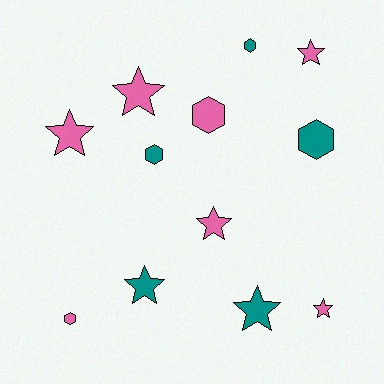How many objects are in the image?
There are 12 objects.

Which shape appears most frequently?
Star, with 7 objects.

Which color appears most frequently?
Pink, with 7 objects.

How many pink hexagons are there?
There are 2 pink hexagons.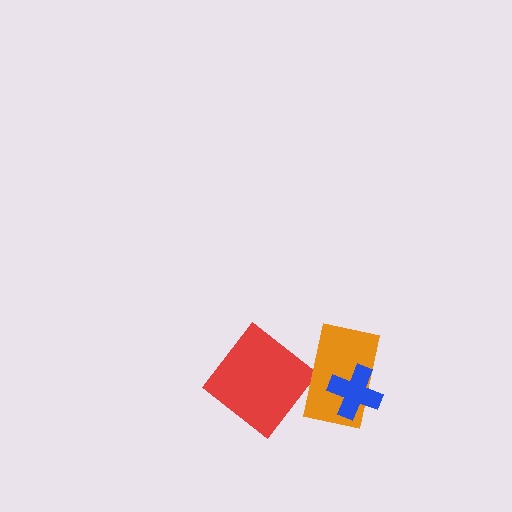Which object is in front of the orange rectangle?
The blue cross is in front of the orange rectangle.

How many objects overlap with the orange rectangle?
1 object overlaps with the orange rectangle.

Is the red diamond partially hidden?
No, no other shape covers it.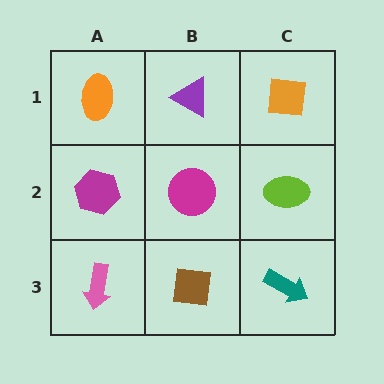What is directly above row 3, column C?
A lime ellipse.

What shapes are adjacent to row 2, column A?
An orange ellipse (row 1, column A), a pink arrow (row 3, column A), a magenta circle (row 2, column B).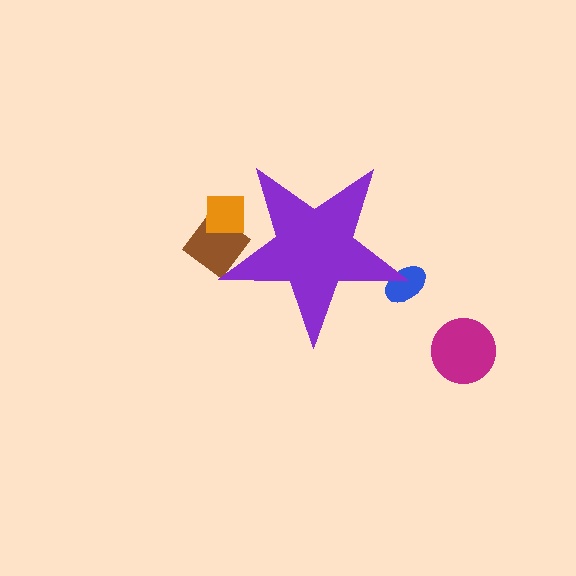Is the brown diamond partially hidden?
Yes, the brown diamond is partially hidden behind the purple star.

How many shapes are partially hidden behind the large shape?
3 shapes are partially hidden.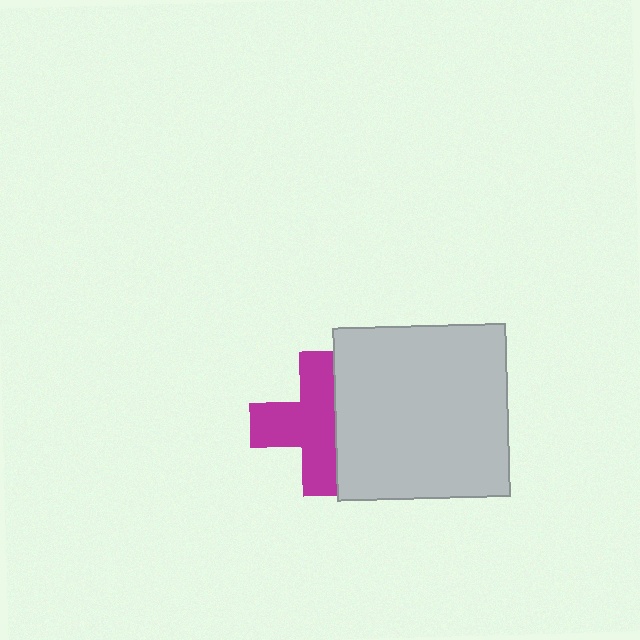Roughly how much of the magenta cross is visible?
Most of it is visible (roughly 66%).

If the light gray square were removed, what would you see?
You would see the complete magenta cross.